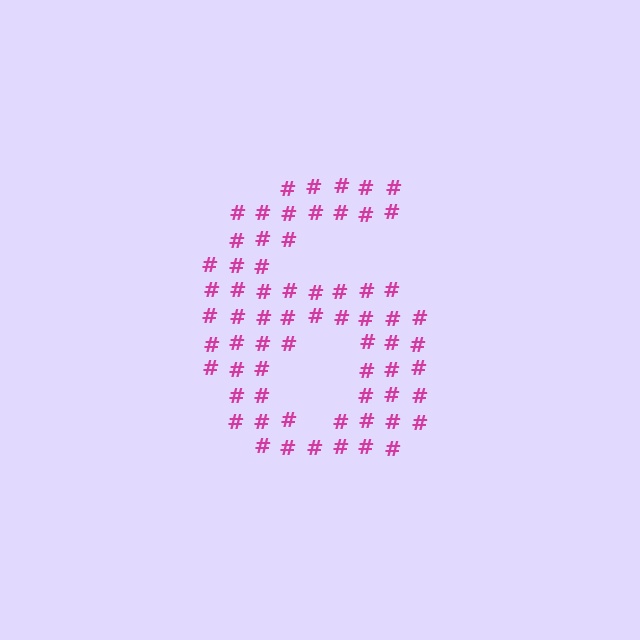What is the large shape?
The large shape is the digit 6.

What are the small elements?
The small elements are hash symbols.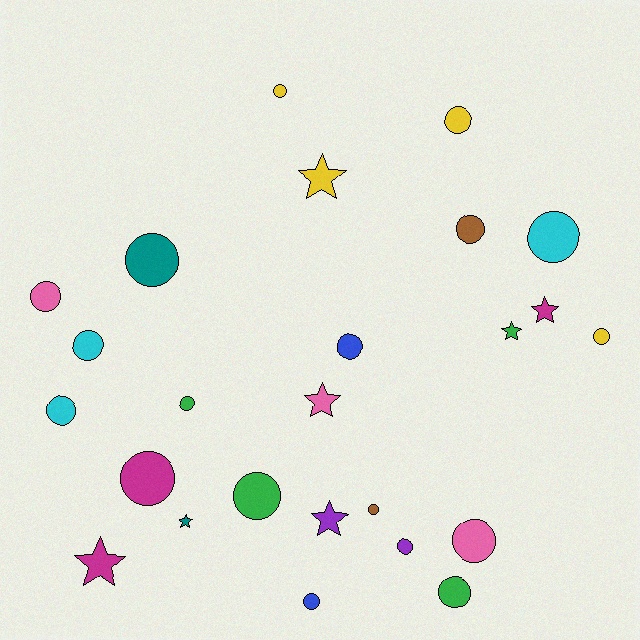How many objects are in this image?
There are 25 objects.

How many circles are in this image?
There are 18 circles.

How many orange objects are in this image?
There are no orange objects.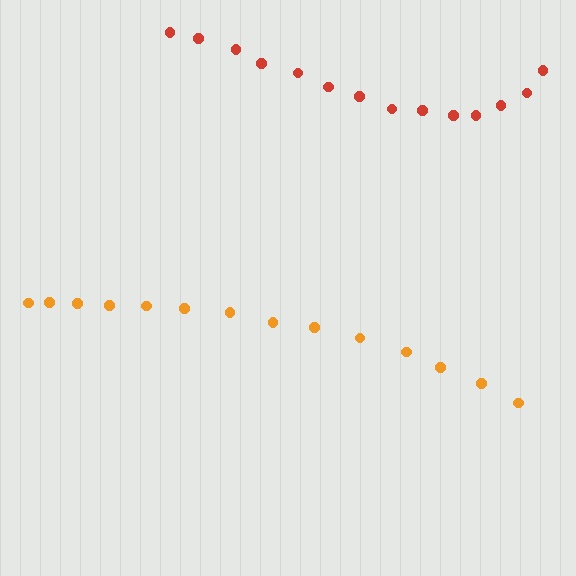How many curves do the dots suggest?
There are 2 distinct paths.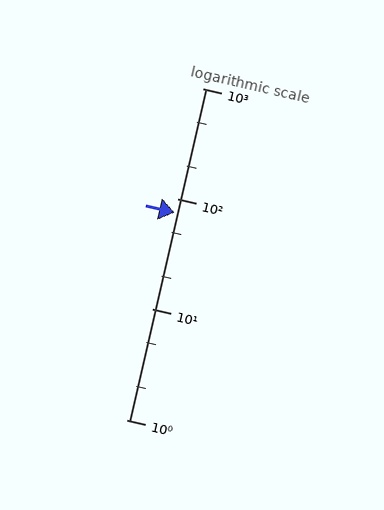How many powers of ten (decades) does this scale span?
The scale spans 3 decades, from 1 to 1000.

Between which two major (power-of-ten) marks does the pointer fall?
The pointer is between 10 and 100.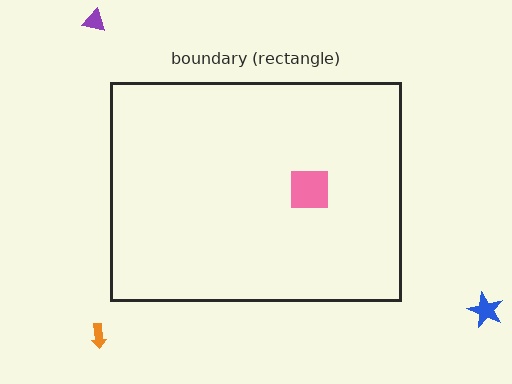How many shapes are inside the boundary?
1 inside, 3 outside.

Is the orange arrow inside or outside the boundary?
Outside.